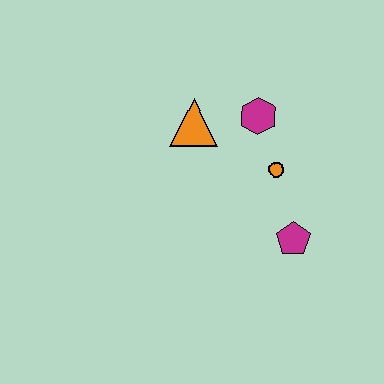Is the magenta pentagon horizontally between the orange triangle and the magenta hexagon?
No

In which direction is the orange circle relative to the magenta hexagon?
The orange circle is below the magenta hexagon.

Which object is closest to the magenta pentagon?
The orange circle is closest to the magenta pentagon.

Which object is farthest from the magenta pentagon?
The orange triangle is farthest from the magenta pentagon.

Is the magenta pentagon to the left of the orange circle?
No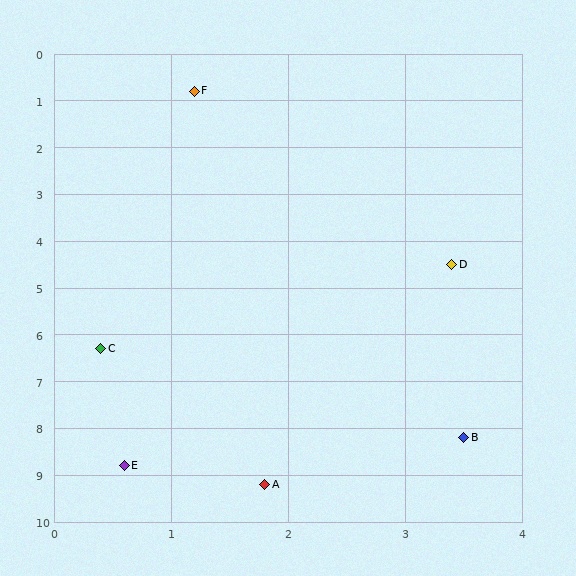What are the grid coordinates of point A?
Point A is at approximately (1.8, 9.2).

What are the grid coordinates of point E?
Point E is at approximately (0.6, 8.8).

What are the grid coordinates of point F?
Point F is at approximately (1.2, 0.8).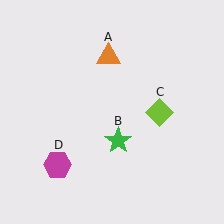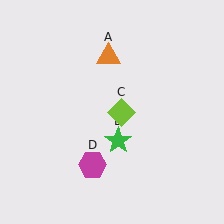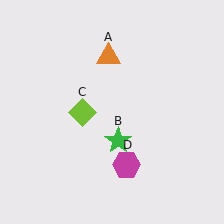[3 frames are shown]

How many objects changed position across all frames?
2 objects changed position: lime diamond (object C), magenta hexagon (object D).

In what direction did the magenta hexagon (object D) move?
The magenta hexagon (object D) moved right.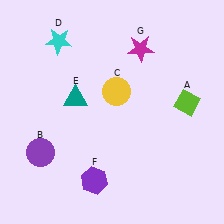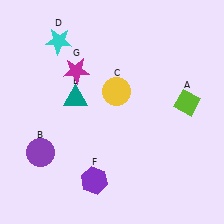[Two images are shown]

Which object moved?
The magenta star (G) moved left.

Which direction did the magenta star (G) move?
The magenta star (G) moved left.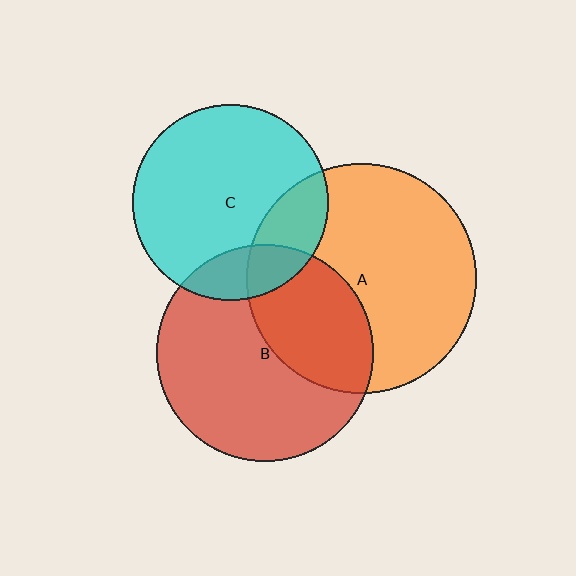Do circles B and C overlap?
Yes.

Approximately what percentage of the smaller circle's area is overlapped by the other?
Approximately 15%.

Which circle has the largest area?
Circle A (orange).